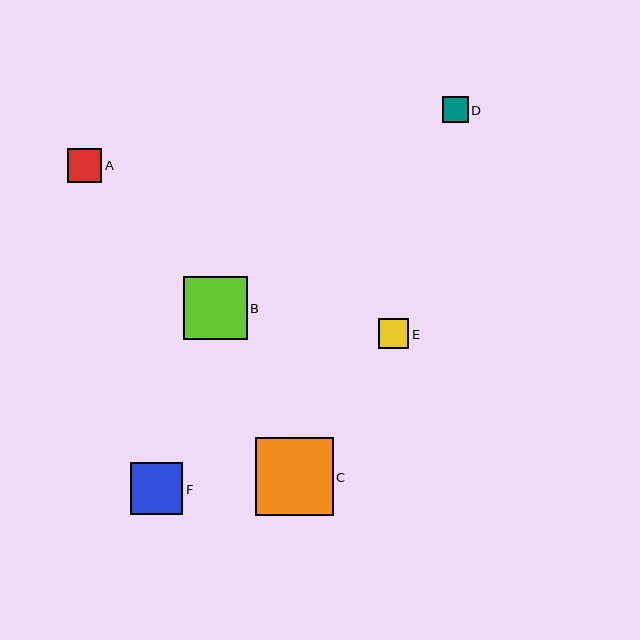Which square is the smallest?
Square D is the smallest with a size of approximately 26 pixels.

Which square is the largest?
Square C is the largest with a size of approximately 78 pixels.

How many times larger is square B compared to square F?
Square B is approximately 1.2 times the size of square F.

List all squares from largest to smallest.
From largest to smallest: C, B, F, A, E, D.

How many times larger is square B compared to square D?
Square B is approximately 2.5 times the size of square D.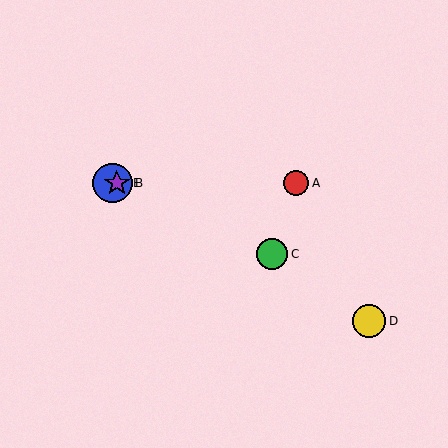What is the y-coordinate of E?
Object E is at y≈183.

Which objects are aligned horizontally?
Objects A, B, E are aligned horizontally.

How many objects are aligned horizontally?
3 objects (A, B, E) are aligned horizontally.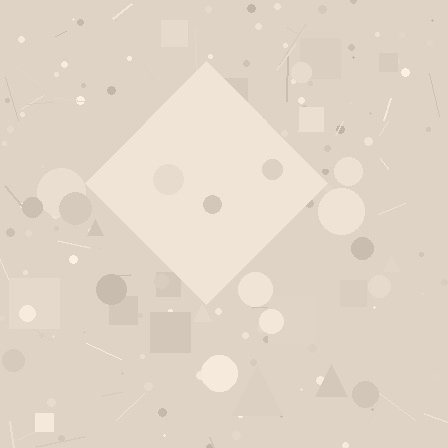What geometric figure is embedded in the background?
A diamond is embedded in the background.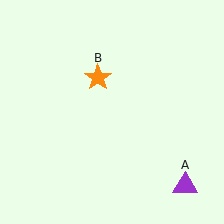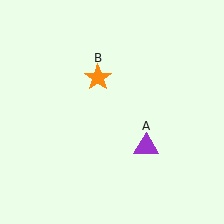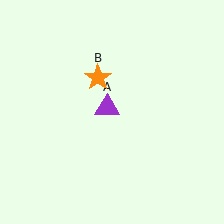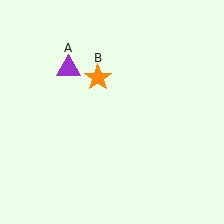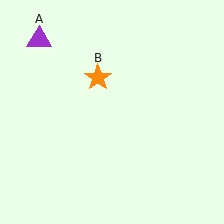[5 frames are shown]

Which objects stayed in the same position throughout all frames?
Orange star (object B) remained stationary.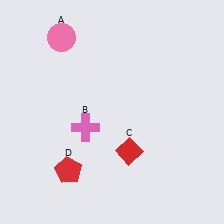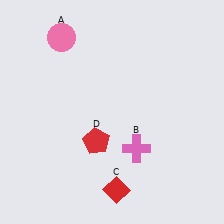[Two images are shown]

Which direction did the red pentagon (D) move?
The red pentagon (D) moved up.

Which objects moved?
The objects that moved are: the pink cross (B), the red diamond (C), the red pentagon (D).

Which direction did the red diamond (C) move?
The red diamond (C) moved down.